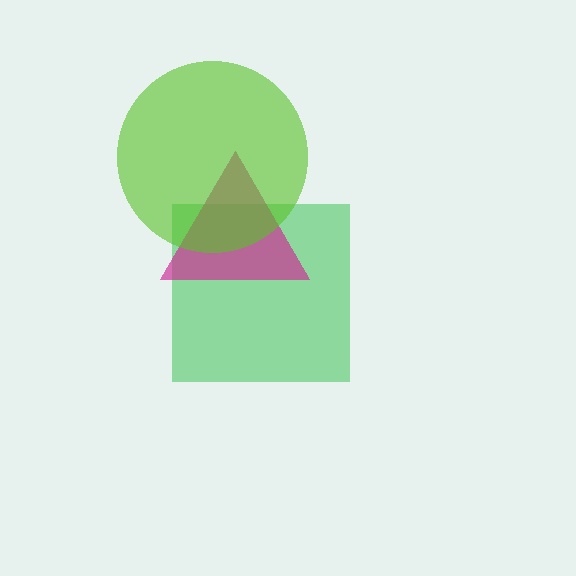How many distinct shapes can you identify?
There are 3 distinct shapes: a green square, a magenta triangle, a lime circle.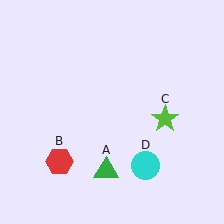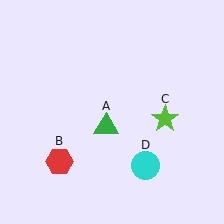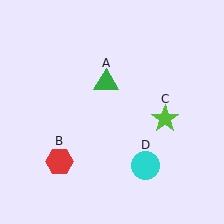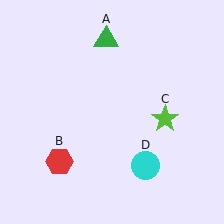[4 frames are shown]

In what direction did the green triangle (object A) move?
The green triangle (object A) moved up.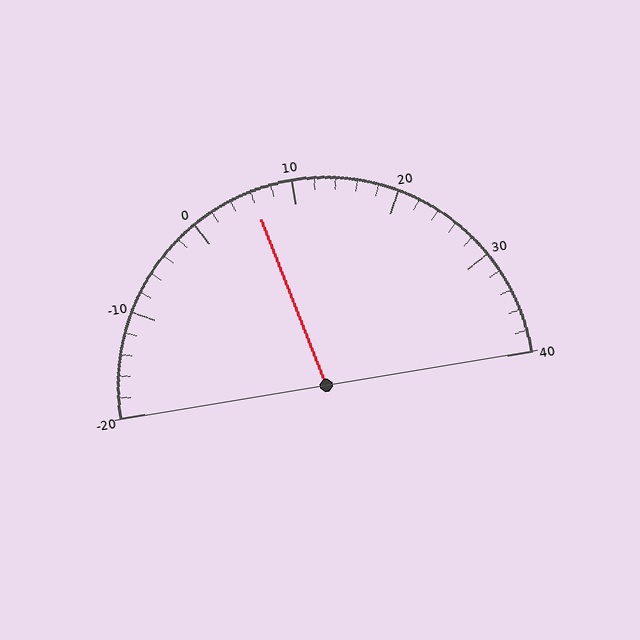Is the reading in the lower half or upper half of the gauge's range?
The reading is in the lower half of the range (-20 to 40).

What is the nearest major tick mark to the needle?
The nearest major tick mark is 10.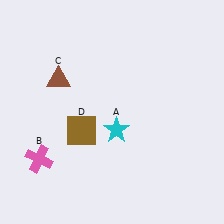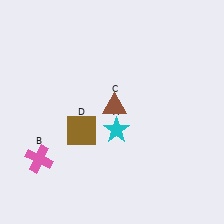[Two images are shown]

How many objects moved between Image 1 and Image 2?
1 object moved between the two images.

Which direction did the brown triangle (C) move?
The brown triangle (C) moved right.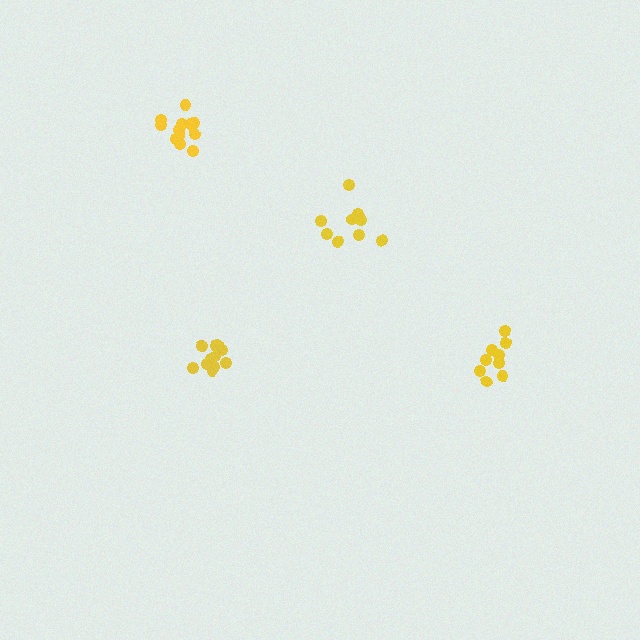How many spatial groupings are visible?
There are 4 spatial groupings.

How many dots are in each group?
Group 1: 13 dots, Group 2: 13 dots, Group 3: 9 dots, Group 4: 9 dots (44 total).